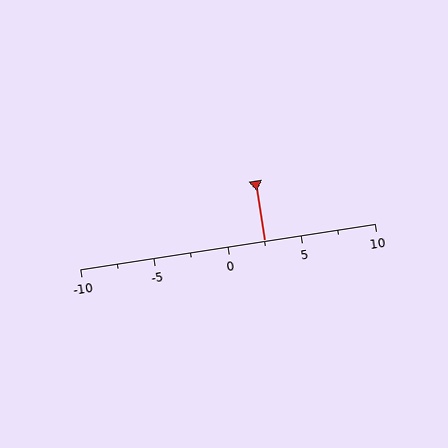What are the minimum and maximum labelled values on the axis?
The axis runs from -10 to 10.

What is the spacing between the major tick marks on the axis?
The major ticks are spaced 5 apart.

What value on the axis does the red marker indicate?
The marker indicates approximately 2.5.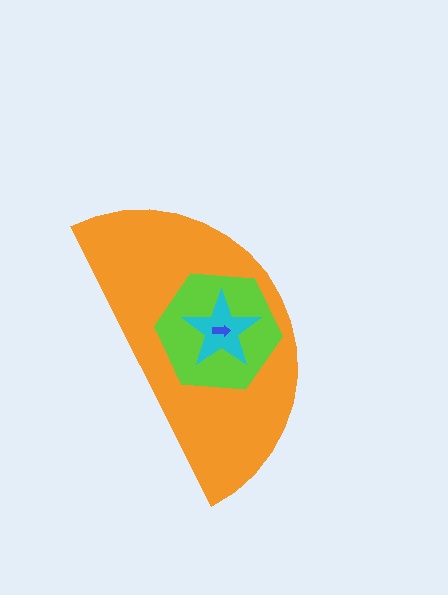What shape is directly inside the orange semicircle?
The lime hexagon.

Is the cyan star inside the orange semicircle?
Yes.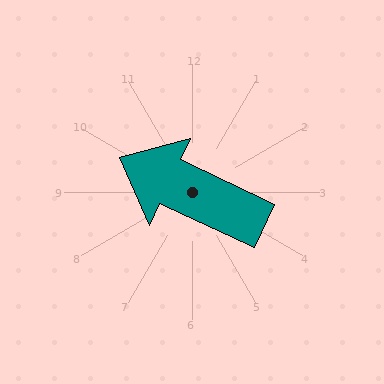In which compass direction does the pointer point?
Northwest.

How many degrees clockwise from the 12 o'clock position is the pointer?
Approximately 295 degrees.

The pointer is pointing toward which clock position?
Roughly 10 o'clock.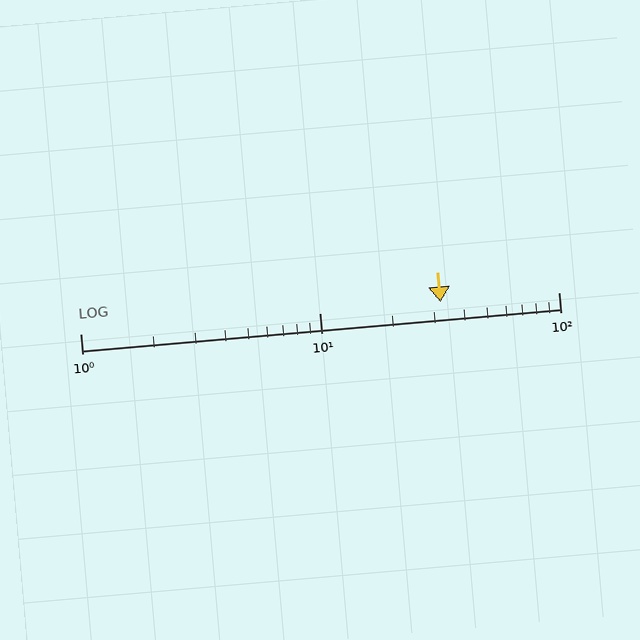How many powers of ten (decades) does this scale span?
The scale spans 2 decades, from 1 to 100.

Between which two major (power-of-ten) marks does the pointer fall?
The pointer is between 10 and 100.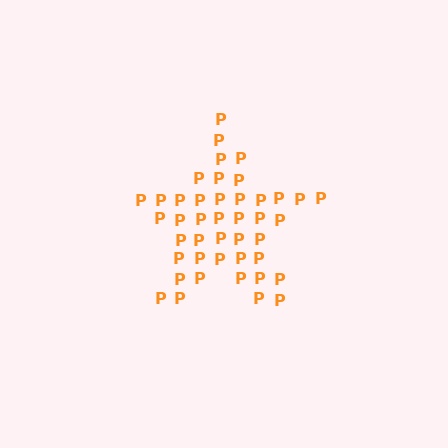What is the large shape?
The large shape is a star.